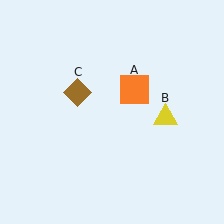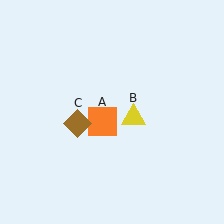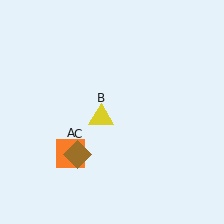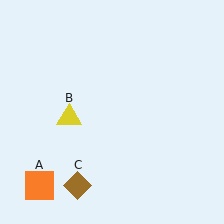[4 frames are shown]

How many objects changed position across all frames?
3 objects changed position: orange square (object A), yellow triangle (object B), brown diamond (object C).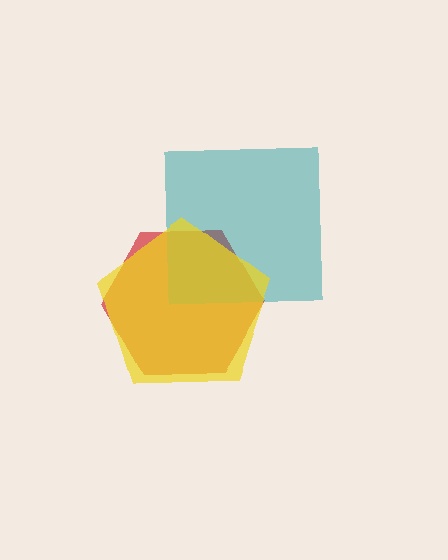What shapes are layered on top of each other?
The layered shapes are: a red hexagon, a teal square, a yellow pentagon.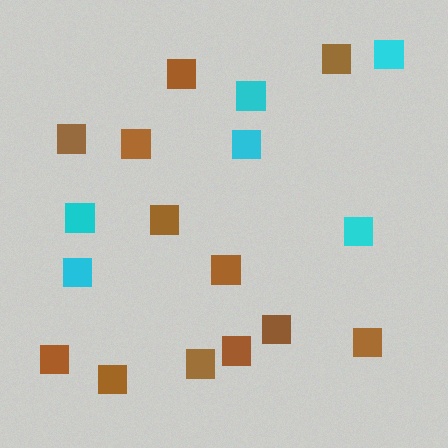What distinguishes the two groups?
There are 2 groups: one group of cyan squares (6) and one group of brown squares (12).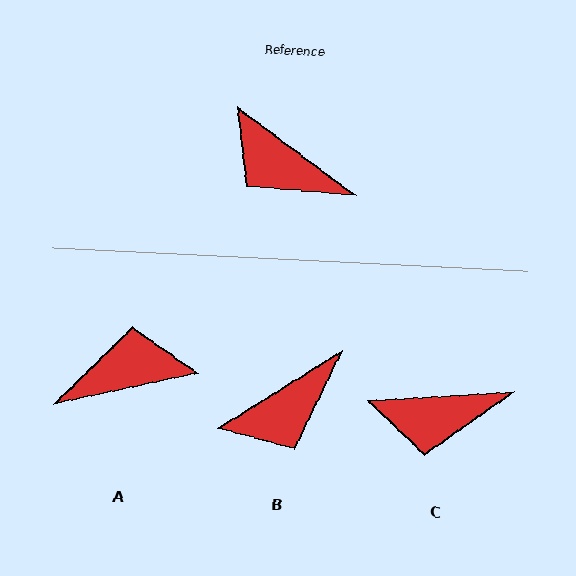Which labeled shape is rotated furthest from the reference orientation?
A, about 131 degrees away.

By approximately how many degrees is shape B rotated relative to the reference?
Approximately 69 degrees counter-clockwise.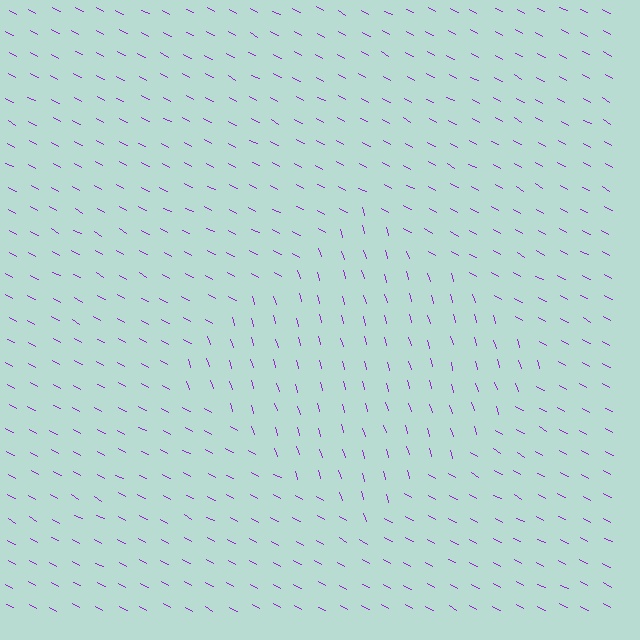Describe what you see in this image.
The image is filled with small purple line segments. A diamond region in the image has lines oriented differently from the surrounding lines, creating a visible texture boundary.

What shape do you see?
I see a diamond.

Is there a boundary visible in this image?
Yes, there is a texture boundary formed by a change in line orientation.